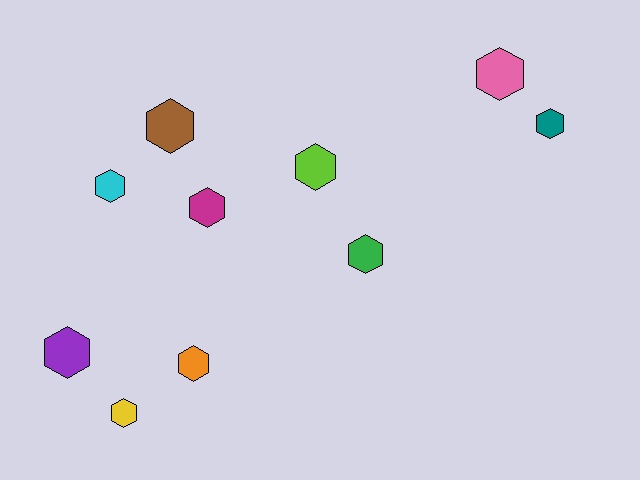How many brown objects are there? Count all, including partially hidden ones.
There is 1 brown object.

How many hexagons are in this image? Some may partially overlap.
There are 10 hexagons.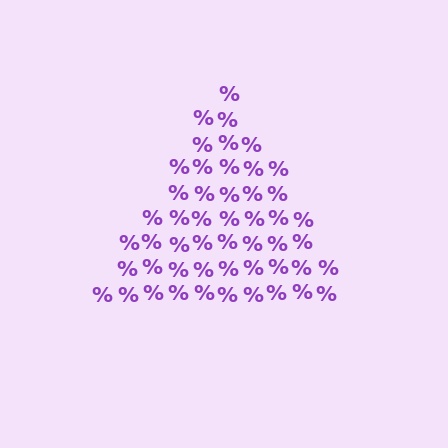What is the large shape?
The large shape is a triangle.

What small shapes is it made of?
It is made of small percent signs.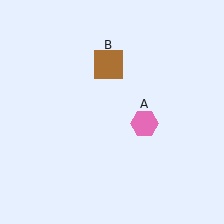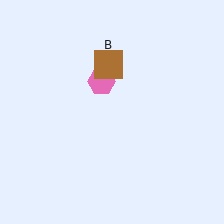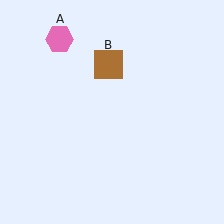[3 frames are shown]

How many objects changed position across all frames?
1 object changed position: pink hexagon (object A).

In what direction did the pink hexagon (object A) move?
The pink hexagon (object A) moved up and to the left.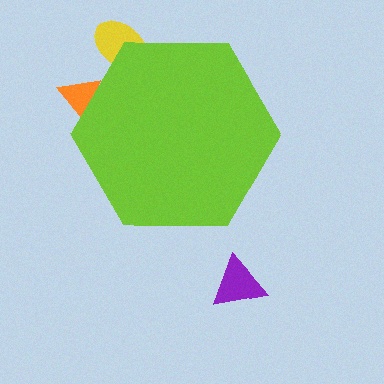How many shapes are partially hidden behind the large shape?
2 shapes are partially hidden.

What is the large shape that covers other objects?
A lime hexagon.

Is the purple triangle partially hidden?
No, the purple triangle is fully visible.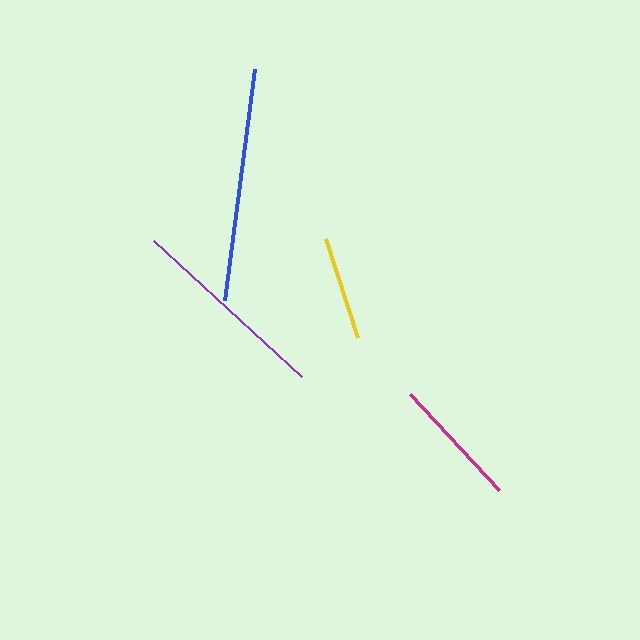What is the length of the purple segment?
The purple segment is approximately 201 pixels long.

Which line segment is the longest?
The blue line is the longest at approximately 233 pixels.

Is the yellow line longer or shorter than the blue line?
The blue line is longer than the yellow line.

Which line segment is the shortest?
The yellow line is the shortest at approximately 104 pixels.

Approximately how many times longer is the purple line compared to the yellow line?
The purple line is approximately 1.9 times the length of the yellow line.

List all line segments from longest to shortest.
From longest to shortest: blue, purple, magenta, yellow.